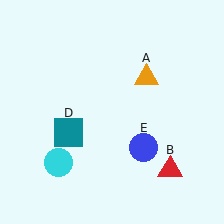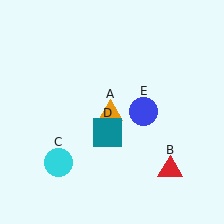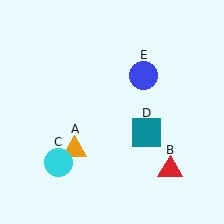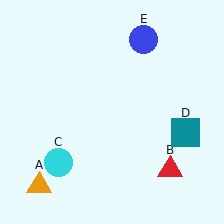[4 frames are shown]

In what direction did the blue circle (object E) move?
The blue circle (object E) moved up.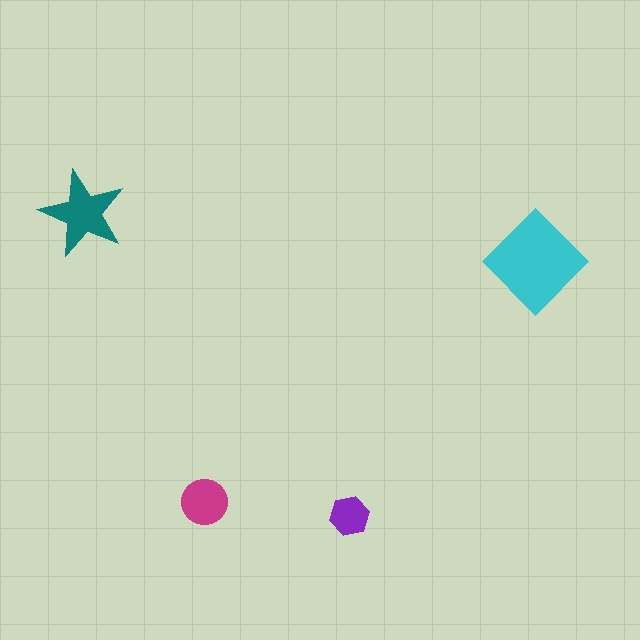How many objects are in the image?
There are 4 objects in the image.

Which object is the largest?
The cyan diamond.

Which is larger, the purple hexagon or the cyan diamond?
The cyan diamond.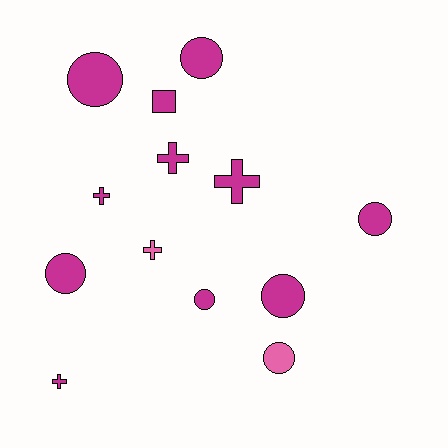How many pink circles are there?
There is 1 pink circle.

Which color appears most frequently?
Magenta, with 11 objects.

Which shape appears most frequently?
Circle, with 7 objects.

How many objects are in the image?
There are 13 objects.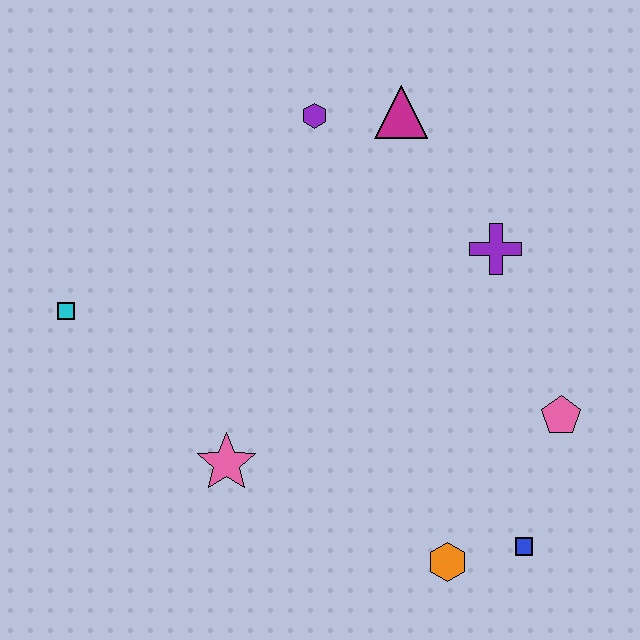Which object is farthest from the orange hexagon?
The purple hexagon is farthest from the orange hexagon.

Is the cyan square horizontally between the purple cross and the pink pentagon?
No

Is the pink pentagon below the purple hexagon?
Yes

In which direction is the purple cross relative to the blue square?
The purple cross is above the blue square.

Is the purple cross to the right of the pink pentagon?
No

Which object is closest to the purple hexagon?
The magenta triangle is closest to the purple hexagon.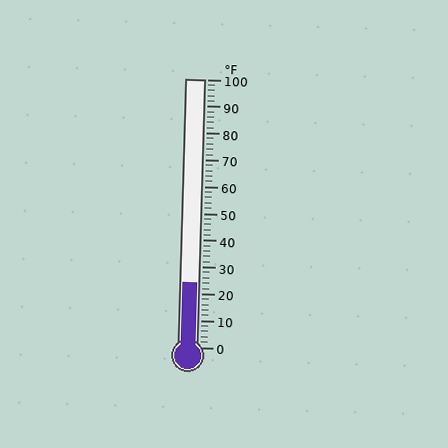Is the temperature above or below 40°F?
The temperature is below 40°F.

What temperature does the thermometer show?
The thermometer shows approximately 24°F.